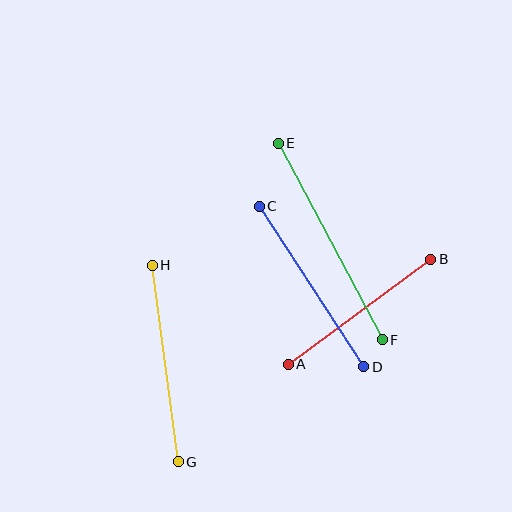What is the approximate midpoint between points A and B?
The midpoint is at approximately (359, 312) pixels.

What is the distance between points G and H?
The distance is approximately 198 pixels.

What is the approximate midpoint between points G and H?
The midpoint is at approximately (165, 364) pixels.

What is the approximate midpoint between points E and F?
The midpoint is at approximately (330, 242) pixels.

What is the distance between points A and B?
The distance is approximately 177 pixels.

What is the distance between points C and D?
The distance is approximately 191 pixels.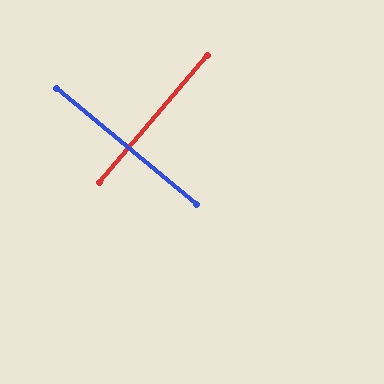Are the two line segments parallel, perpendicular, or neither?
Perpendicular — they meet at approximately 89°.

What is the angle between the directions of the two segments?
Approximately 89 degrees.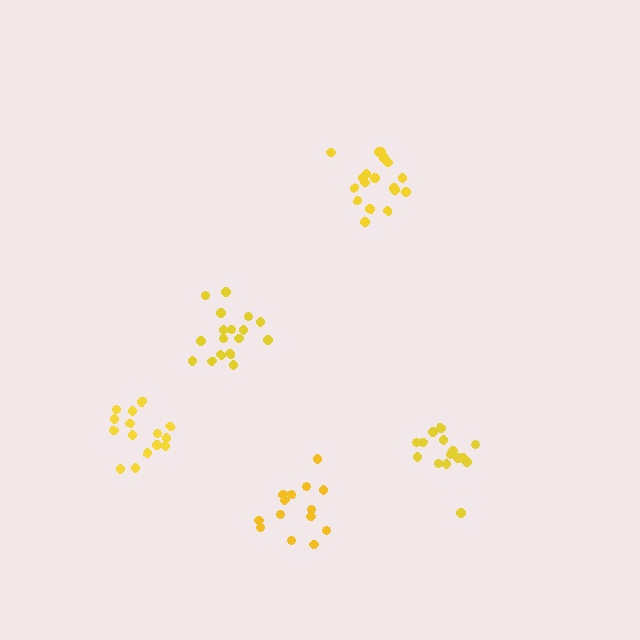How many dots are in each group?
Group 1: 17 dots, Group 2: 19 dots, Group 3: 14 dots, Group 4: 15 dots, Group 5: 15 dots (80 total).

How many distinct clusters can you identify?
There are 5 distinct clusters.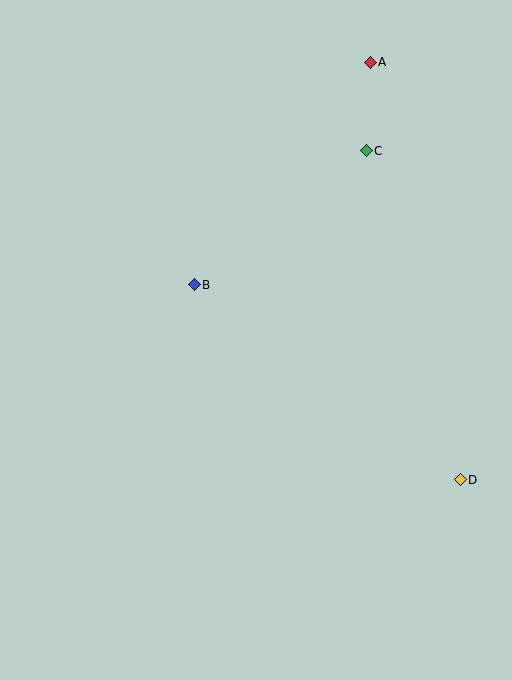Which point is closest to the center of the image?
Point B at (194, 285) is closest to the center.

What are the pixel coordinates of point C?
Point C is at (366, 151).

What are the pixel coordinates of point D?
Point D is at (460, 480).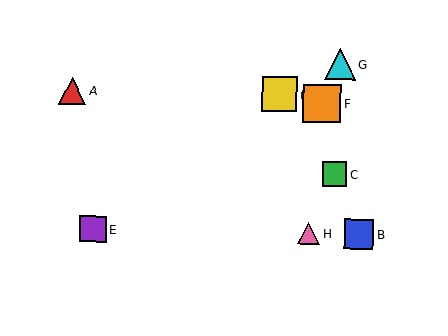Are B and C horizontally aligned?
No, B is at y≈234 and C is at y≈174.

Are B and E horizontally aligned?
Yes, both are at y≈234.